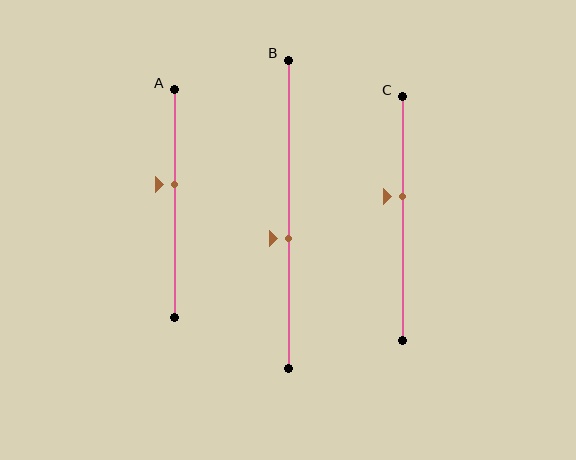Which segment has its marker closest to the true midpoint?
Segment B has its marker closest to the true midpoint.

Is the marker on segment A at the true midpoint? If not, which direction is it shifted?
No, the marker on segment A is shifted upward by about 9% of the segment length.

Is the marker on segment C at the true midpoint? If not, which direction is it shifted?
No, the marker on segment C is shifted upward by about 9% of the segment length.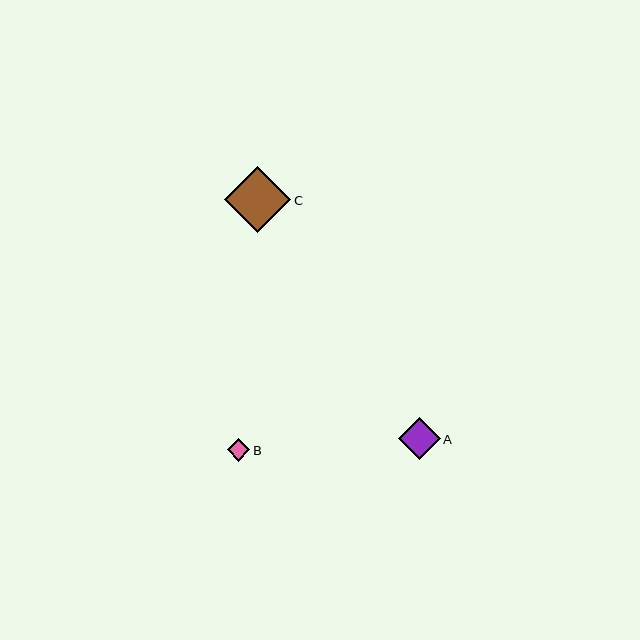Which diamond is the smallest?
Diamond B is the smallest with a size of approximately 23 pixels.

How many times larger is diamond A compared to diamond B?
Diamond A is approximately 1.8 times the size of diamond B.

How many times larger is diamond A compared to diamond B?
Diamond A is approximately 1.8 times the size of diamond B.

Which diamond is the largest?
Diamond C is the largest with a size of approximately 66 pixels.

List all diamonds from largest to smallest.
From largest to smallest: C, A, B.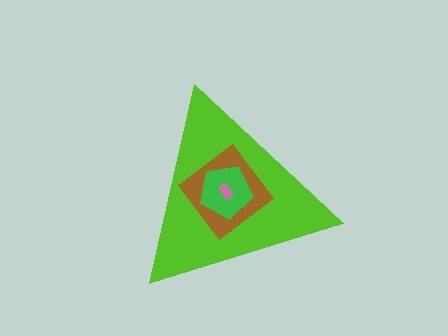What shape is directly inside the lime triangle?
The brown diamond.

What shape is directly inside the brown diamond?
The green pentagon.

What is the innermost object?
The pink rectangle.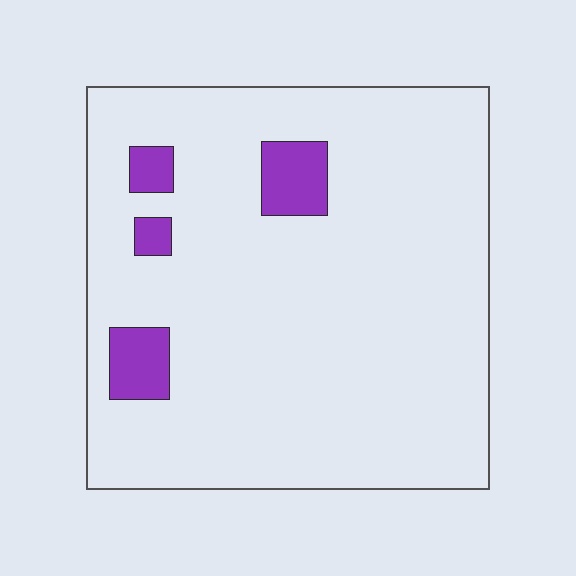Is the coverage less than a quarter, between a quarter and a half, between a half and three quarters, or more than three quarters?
Less than a quarter.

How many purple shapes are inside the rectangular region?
4.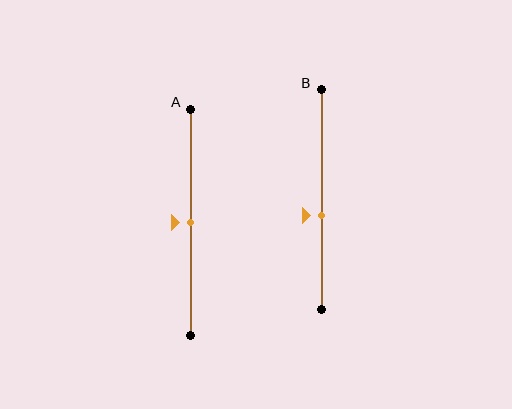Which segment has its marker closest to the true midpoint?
Segment A has its marker closest to the true midpoint.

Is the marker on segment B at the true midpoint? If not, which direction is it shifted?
No, the marker on segment B is shifted downward by about 7% of the segment length.